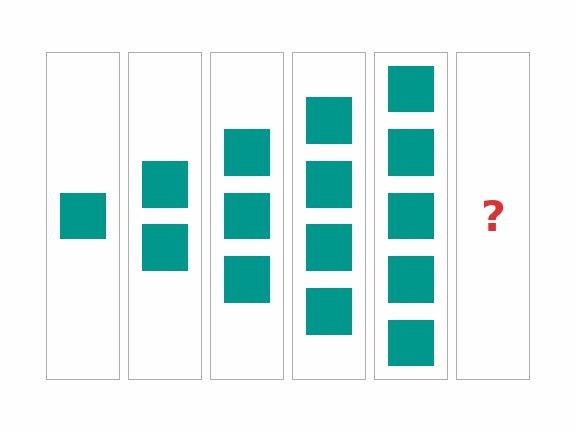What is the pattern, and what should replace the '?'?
The pattern is that each step adds one more square. The '?' should be 6 squares.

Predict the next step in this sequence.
The next step is 6 squares.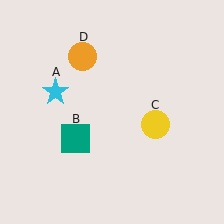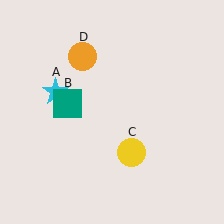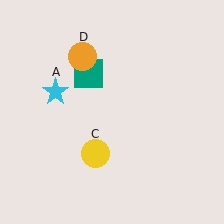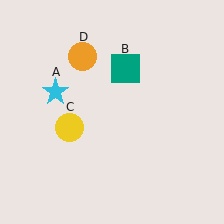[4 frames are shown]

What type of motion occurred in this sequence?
The teal square (object B), yellow circle (object C) rotated clockwise around the center of the scene.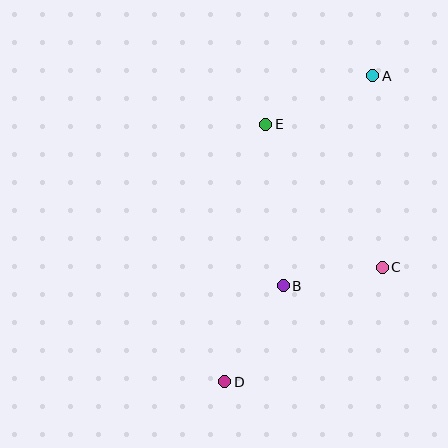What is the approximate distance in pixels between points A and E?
The distance between A and E is approximately 117 pixels.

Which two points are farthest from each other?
Points A and D are farthest from each other.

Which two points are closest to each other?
Points B and C are closest to each other.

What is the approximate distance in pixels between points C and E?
The distance between C and E is approximately 184 pixels.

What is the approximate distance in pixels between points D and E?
The distance between D and E is approximately 261 pixels.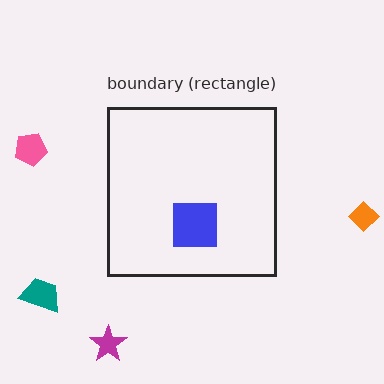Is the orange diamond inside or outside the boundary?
Outside.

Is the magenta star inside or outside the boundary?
Outside.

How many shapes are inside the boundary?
1 inside, 4 outside.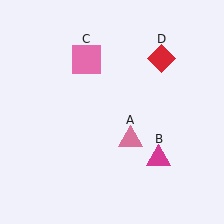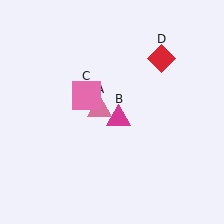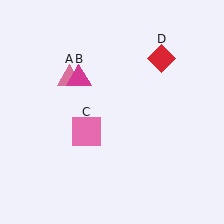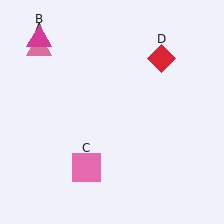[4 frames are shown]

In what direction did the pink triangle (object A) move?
The pink triangle (object A) moved up and to the left.